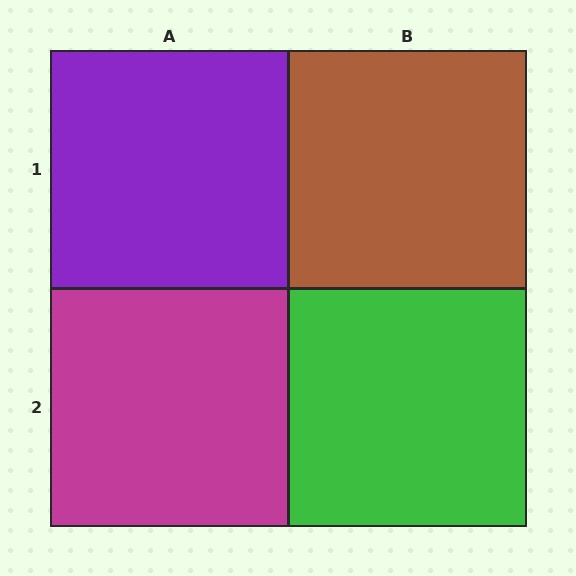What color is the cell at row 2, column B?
Green.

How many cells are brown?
1 cell is brown.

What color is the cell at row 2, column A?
Magenta.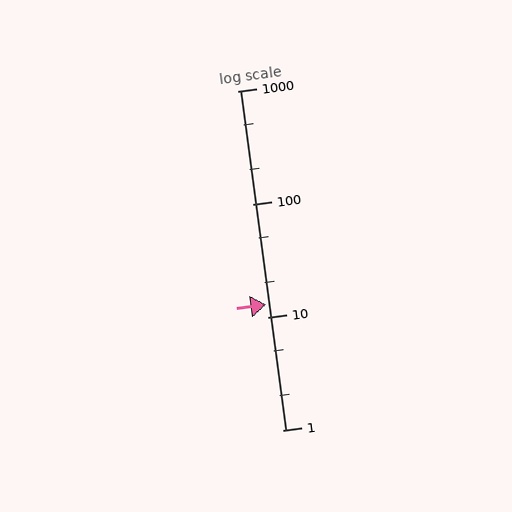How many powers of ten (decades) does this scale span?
The scale spans 3 decades, from 1 to 1000.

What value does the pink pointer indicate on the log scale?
The pointer indicates approximately 13.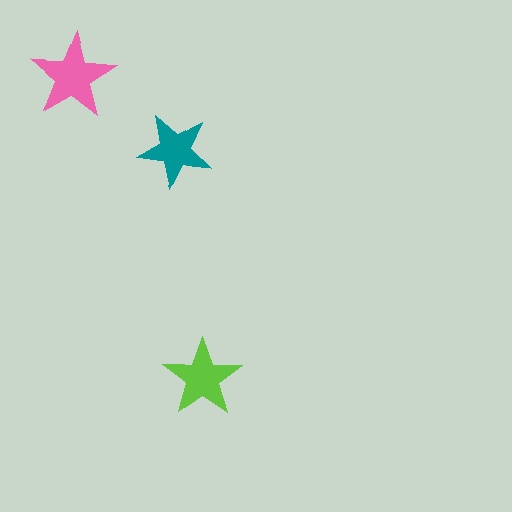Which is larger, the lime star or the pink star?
The pink one.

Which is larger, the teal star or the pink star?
The pink one.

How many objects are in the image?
There are 3 objects in the image.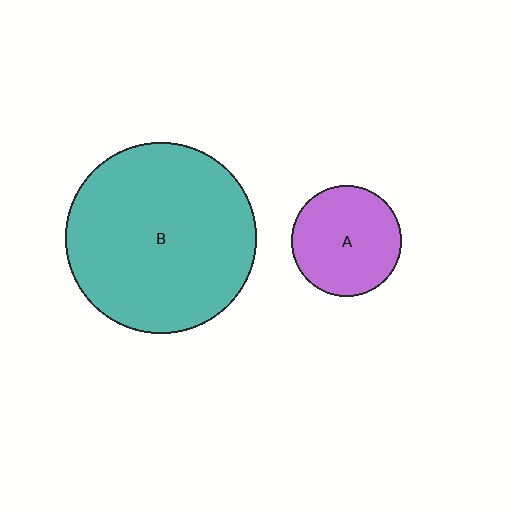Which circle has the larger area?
Circle B (teal).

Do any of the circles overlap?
No, none of the circles overlap.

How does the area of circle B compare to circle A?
Approximately 3.0 times.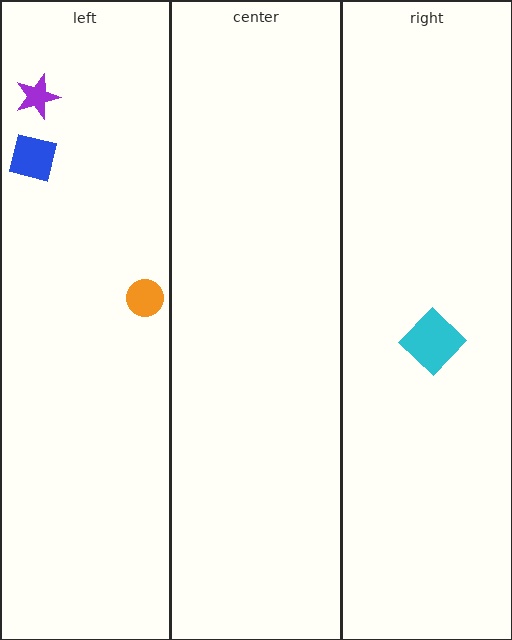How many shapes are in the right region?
1.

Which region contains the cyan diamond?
The right region.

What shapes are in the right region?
The cyan diamond.